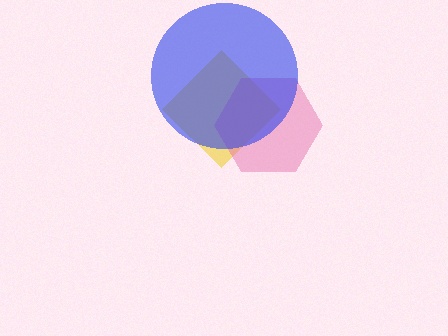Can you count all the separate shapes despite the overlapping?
Yes, there are 3 separate shapes.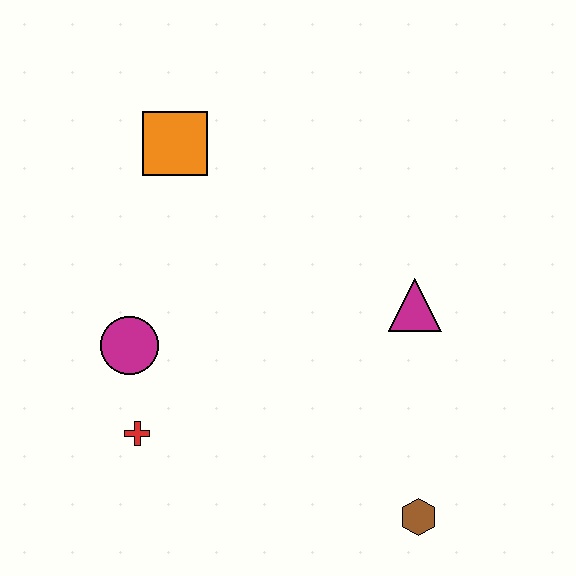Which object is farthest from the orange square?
The brown hexagon is farthest from the orange square.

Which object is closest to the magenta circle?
The red cross is closest to the magenta circle.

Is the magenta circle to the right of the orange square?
No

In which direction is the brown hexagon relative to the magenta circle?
The brown hexagon is to the right of the magenta circle.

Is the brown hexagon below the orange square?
Yes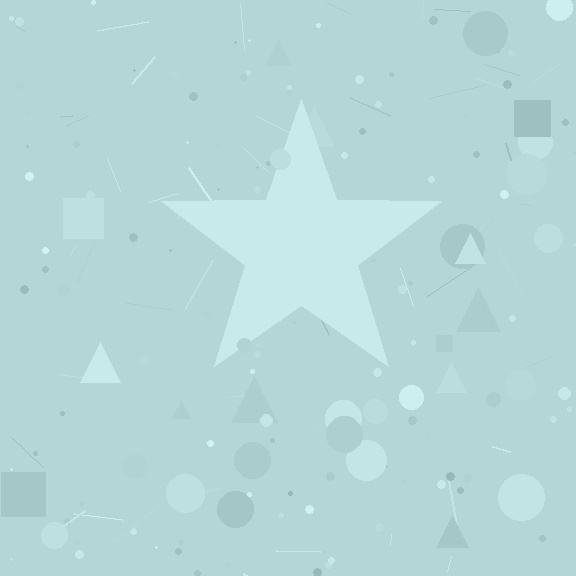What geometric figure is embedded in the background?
A star is embedded in the background.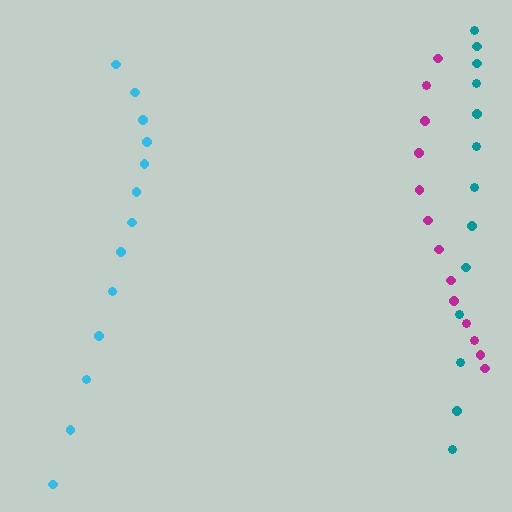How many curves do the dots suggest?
There are 3 distinct paths.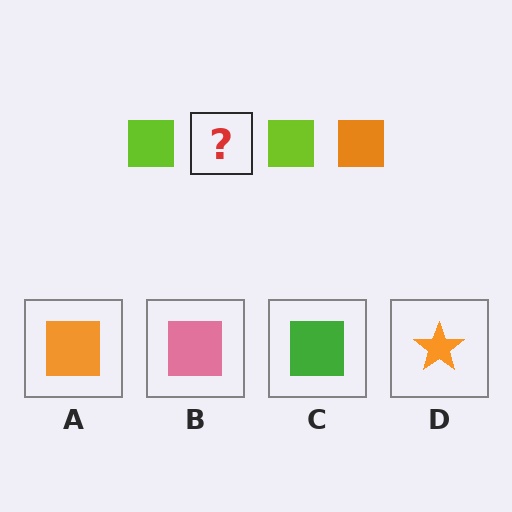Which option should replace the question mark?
Option A.